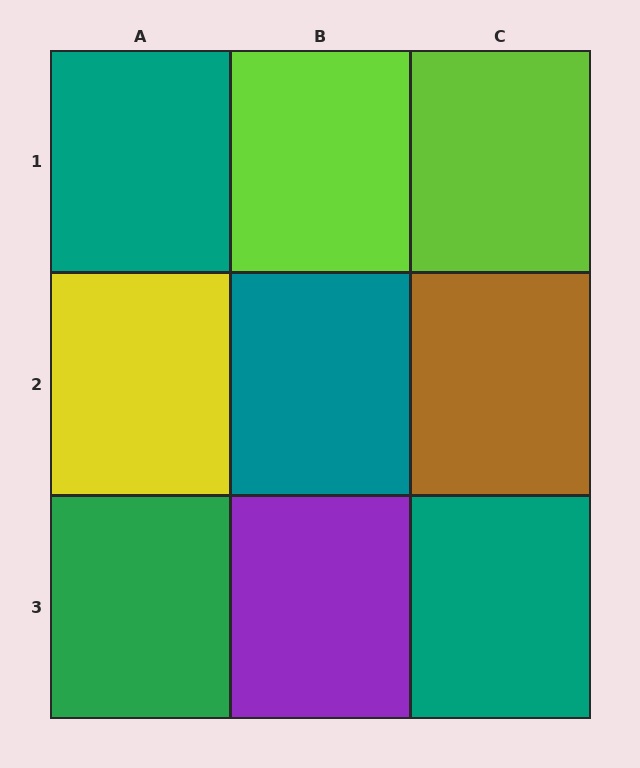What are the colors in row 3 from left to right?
Green, purple, teal.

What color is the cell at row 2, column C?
Brown.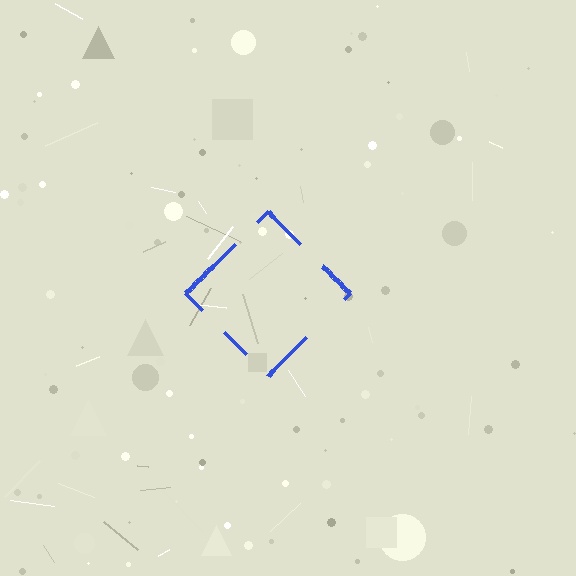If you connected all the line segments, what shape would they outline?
They would outline a diamond.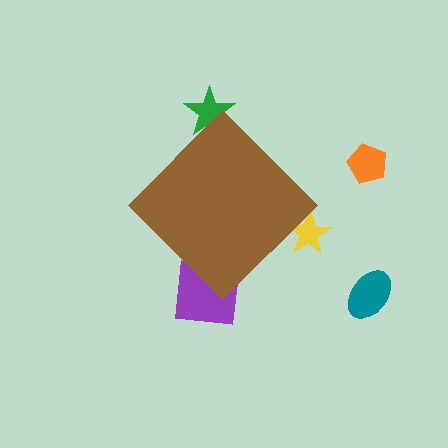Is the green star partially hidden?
Yes, the green star is partially hidden behind the brown diamond.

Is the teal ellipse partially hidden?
No, the teal ellipse is fully visible.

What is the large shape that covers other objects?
A brown diamond.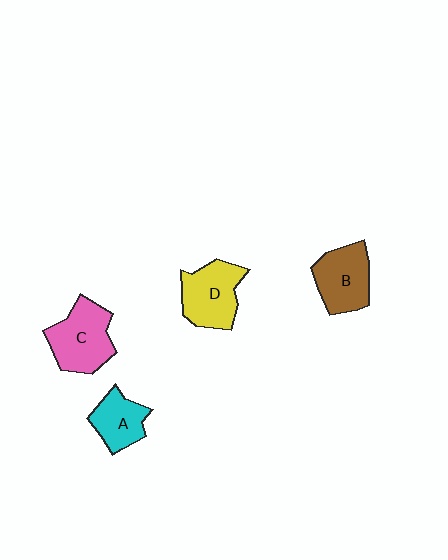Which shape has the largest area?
Shape C (pink).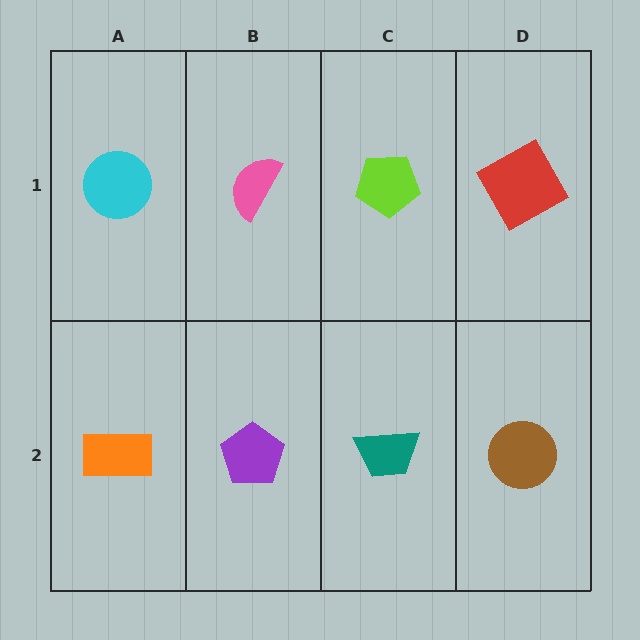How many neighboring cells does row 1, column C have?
3.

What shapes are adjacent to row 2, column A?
A cyan circle (row 1, column A), a purple pentagon (row 2, column B).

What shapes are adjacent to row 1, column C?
A teal trapezoid (row 2, column C), a pink semicircle (row 1, column B), a red square (row 1, column D).